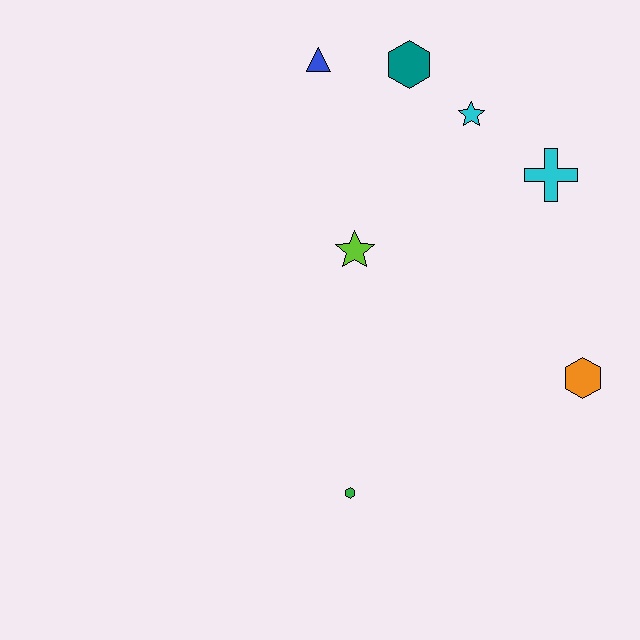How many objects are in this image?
There are 7 objects.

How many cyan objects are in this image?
There are 2 cyan objects.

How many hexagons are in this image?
There are 3 hexagons.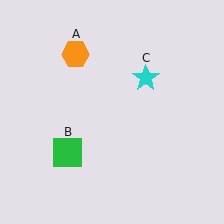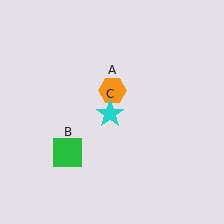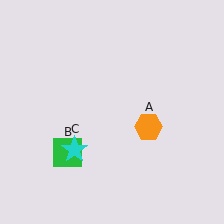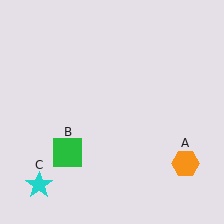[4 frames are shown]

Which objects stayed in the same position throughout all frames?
Green square (object B) remained stationary.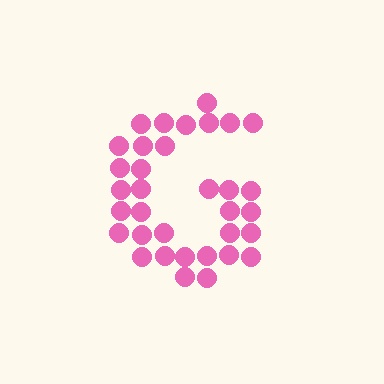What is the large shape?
The large shape is the letter G.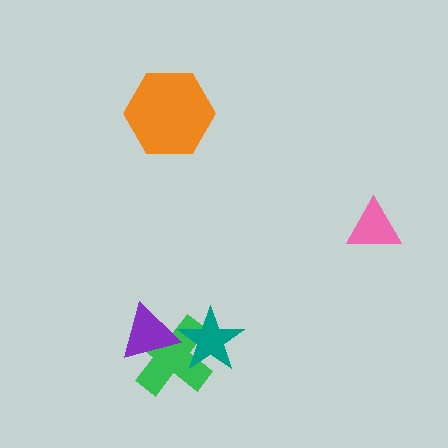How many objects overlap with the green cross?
2 objects overlap with the green cross.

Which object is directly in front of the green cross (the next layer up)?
The purple triangle is directly in front of the green cross.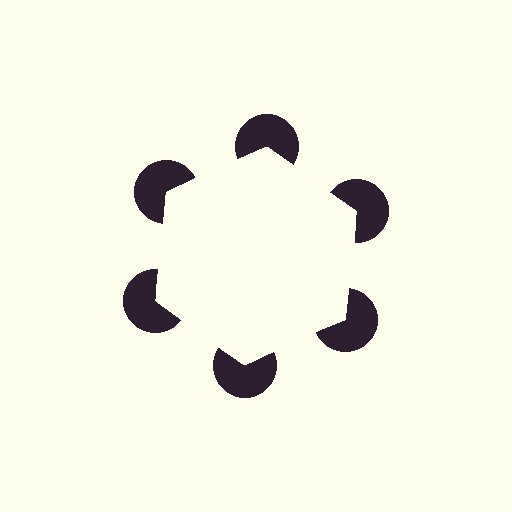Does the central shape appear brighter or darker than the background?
It typically appears slightly brighter than the background, even though no actual brightness change is drawn.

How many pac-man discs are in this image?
There are 6 — one at each vertex of the illusory hexagon.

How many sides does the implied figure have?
6 sides.